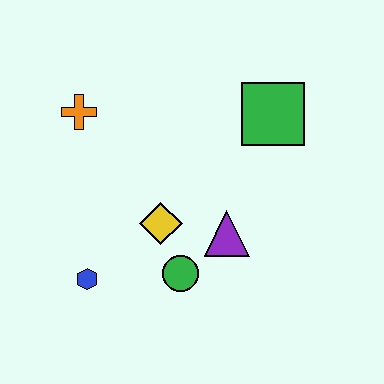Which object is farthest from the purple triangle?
The orange cross is farthest from the purple triangle.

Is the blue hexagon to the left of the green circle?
Yes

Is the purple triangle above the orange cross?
No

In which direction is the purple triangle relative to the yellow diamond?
The purple triangle is to the right of the yellow diamond.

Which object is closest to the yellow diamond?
The green circle is closest to the yellow diamond.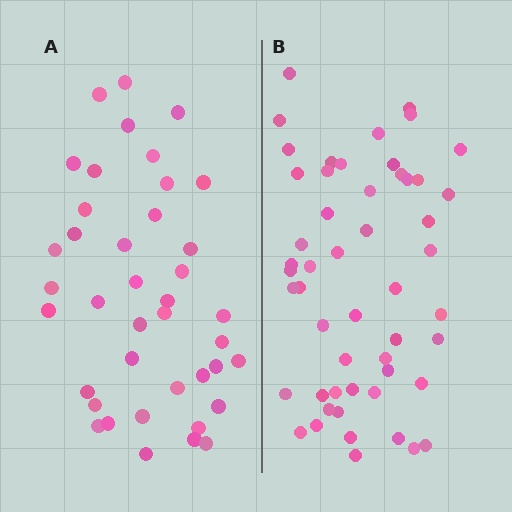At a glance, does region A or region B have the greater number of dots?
Region B (the right region) has more dots.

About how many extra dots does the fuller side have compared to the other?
Region B has roughly 12 or so more dots than region A.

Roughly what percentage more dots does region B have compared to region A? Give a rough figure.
About 30% more.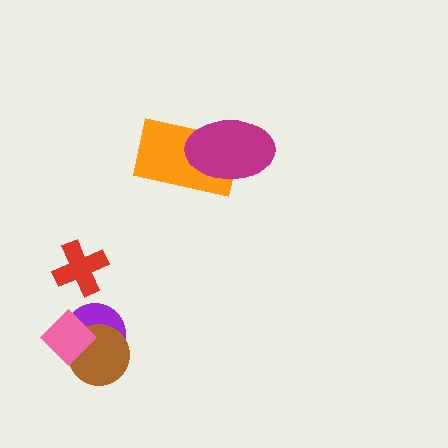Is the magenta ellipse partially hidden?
No, no other shape covers it.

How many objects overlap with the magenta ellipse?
1 object overlaps with the magenta ellipse.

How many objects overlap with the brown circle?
2 objects overlap with the brown circle.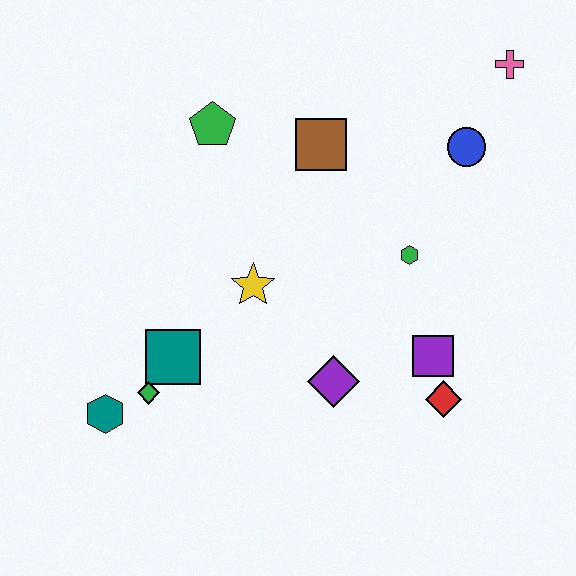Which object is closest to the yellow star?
The teal square is closest to the yellow star.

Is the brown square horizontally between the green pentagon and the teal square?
No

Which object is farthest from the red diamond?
The green pentagon is farthest from the red diamond.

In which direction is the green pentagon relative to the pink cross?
The green pentagon is to the left of the pink cross.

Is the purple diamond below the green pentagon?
Yes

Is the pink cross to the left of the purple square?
No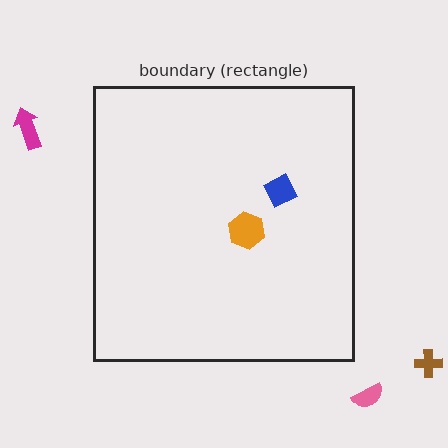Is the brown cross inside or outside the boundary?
Outside.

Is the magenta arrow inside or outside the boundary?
Outside.